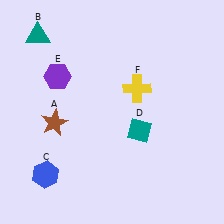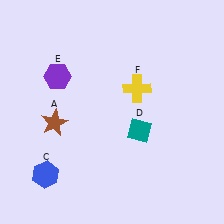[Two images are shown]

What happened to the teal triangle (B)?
The teal triangle (B) was removed in Image 2. It was in the top-left area of Image 1.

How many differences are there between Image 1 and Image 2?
There is 1 difference between the two images.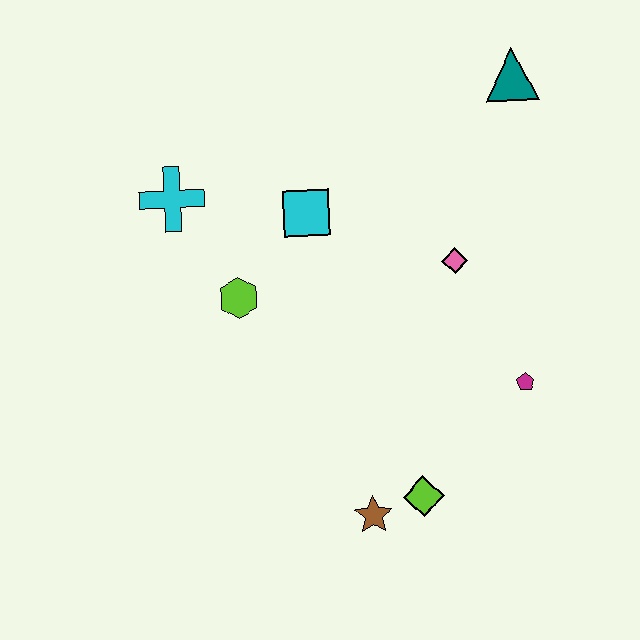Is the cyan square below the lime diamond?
No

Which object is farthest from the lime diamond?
The teal triangle is farthest from the lime diamond.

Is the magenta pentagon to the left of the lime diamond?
No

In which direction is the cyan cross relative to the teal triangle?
The cyan cross is to the left of the teal triangle.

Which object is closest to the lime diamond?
The brown star is closest to the lime diamond.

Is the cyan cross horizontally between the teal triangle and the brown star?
No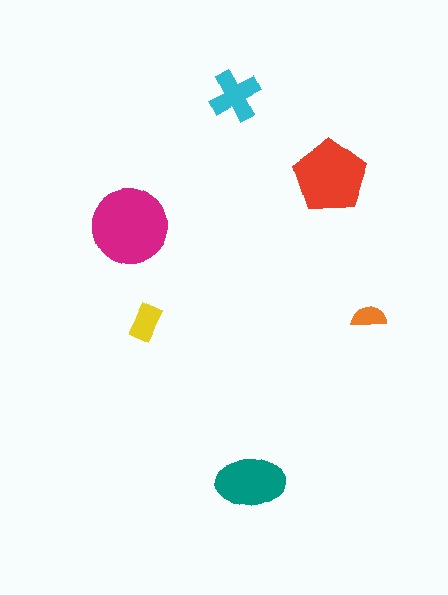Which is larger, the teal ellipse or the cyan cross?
The teal ellipse.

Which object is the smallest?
The orange semicircle.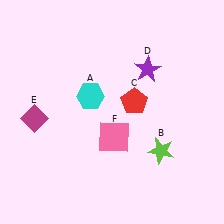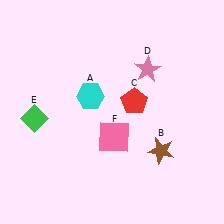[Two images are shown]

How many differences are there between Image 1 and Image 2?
There are 3 differences between the two images.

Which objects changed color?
B changed from lime to brown. D changed from purple to pink. E changed from magenta to green.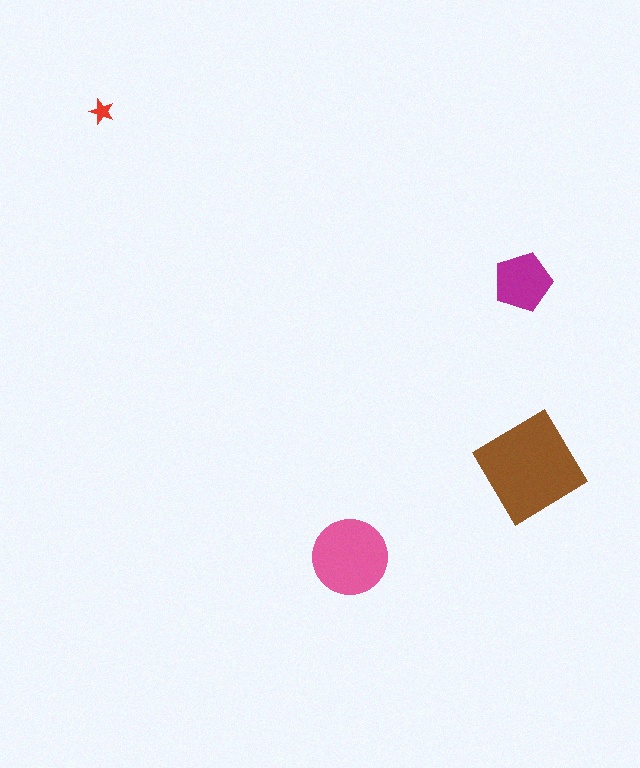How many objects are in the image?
There are 4 objects in the image.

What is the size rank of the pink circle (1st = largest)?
2nd.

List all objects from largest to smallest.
The brown diamond, the pink circle, the magenta pentagon, the red star.